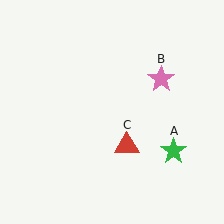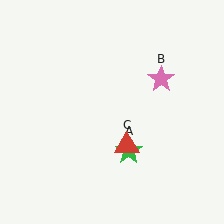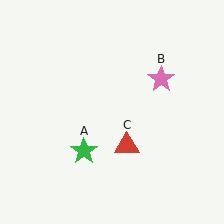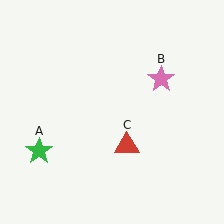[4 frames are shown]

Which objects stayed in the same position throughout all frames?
Pink star (object B) and red triangle (object C) remained stationary.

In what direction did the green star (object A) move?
The green star (object A) moved left.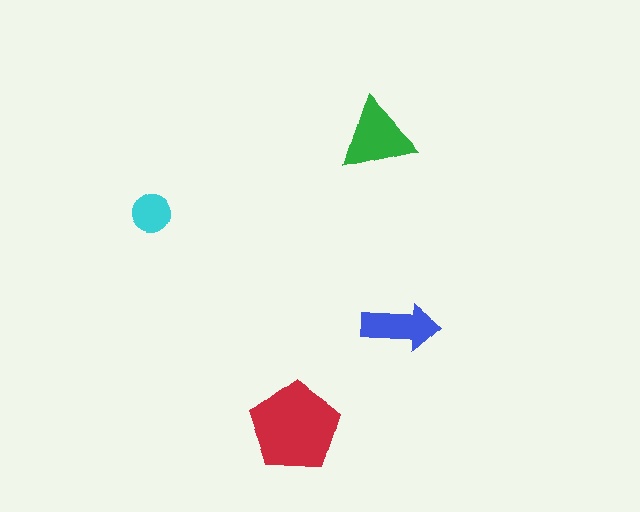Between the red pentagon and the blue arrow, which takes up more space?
The red pentagon.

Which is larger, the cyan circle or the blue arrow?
The blue arrow.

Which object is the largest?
The red pentagon.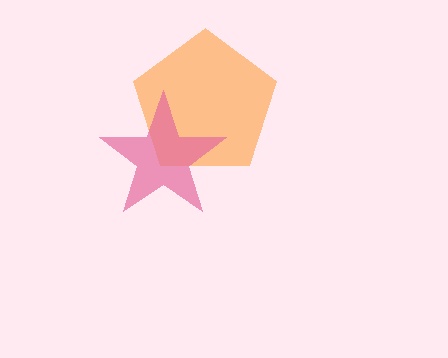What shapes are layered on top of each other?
The layered shapes are: an orange pentagon, a pink star.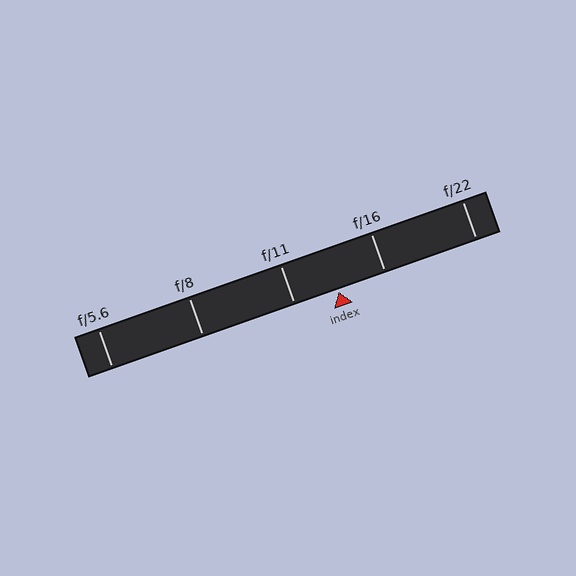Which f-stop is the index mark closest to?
The index mark is closest to f/11.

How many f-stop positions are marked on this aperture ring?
There are 5 f-stop positions marked.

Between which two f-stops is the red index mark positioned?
The index mark is between f/11 and f/16.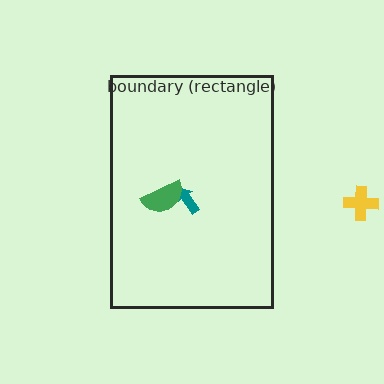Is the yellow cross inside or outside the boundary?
Outside.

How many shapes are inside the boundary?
2 inside, 1 outside.